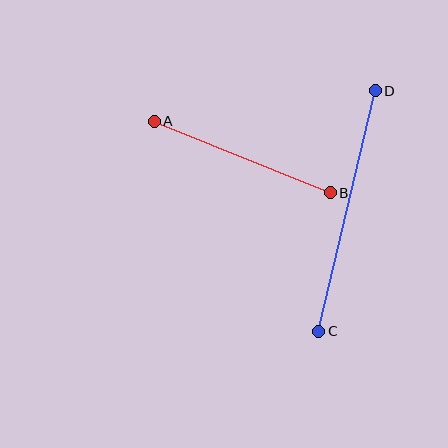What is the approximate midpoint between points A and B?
The midpoint is at approximately (242, 157) pixels.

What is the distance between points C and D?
The distance is approximately 247 pixels.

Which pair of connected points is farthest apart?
Points C and D are farthest apart.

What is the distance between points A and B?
The distance is approximately 190 pixels.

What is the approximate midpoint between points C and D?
The midpoint is at approximately (347, 211) pixels.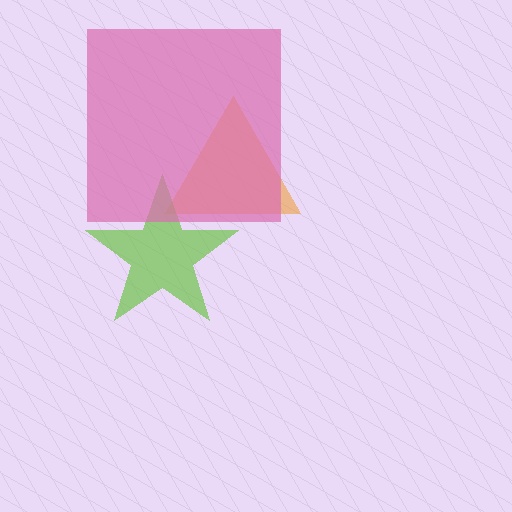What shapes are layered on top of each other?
The layered shapes are: an orange triangle, a lime star, a pink square.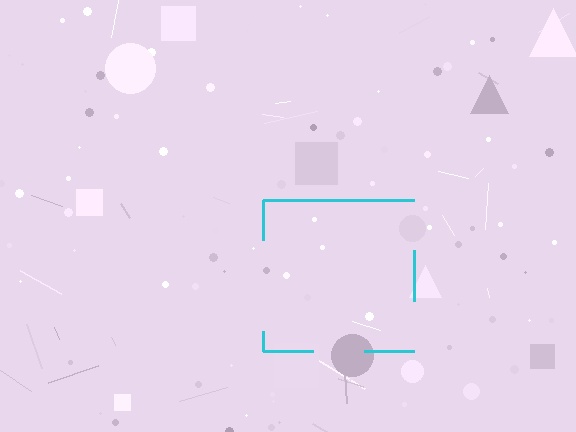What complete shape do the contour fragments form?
The contour fragments form a square.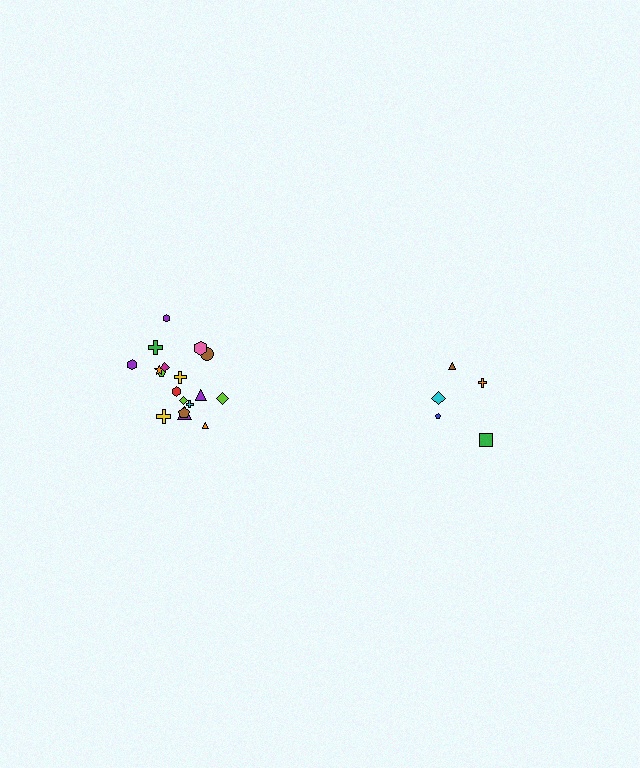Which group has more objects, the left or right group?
The left group.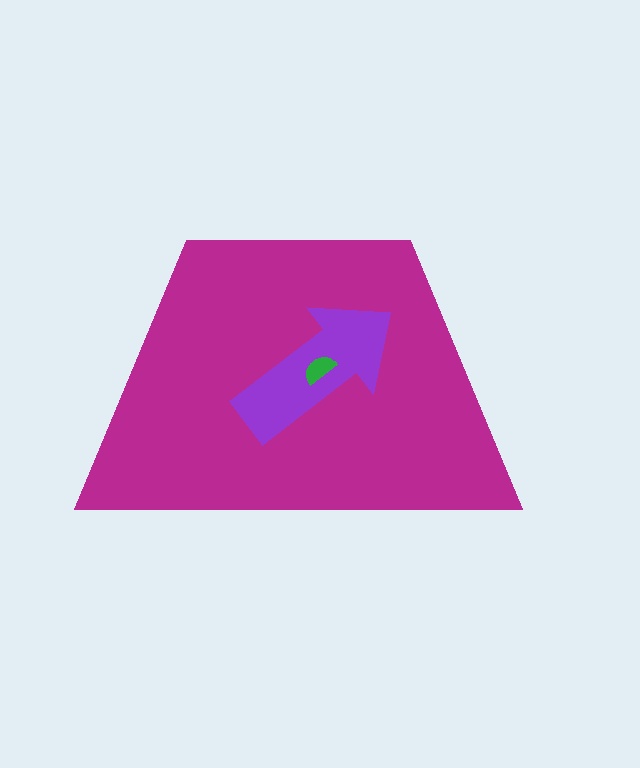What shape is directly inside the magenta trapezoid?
The purple arrow.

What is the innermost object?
The green semicircle.